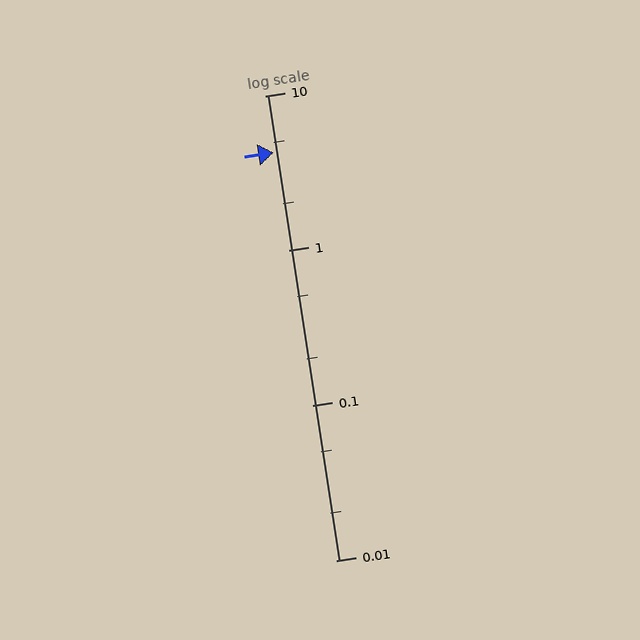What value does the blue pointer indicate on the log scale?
The pointer indicates approximately 4.3.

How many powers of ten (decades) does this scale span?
The scale spans 3 decades, from 0.01 to 10.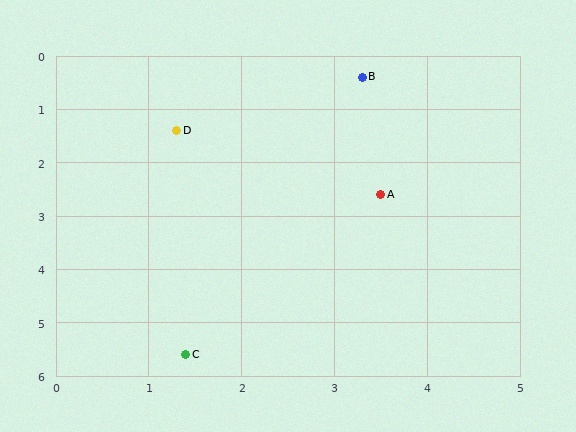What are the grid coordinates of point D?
Point D is at approximately (1.3, 1.4).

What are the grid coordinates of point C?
Point C is at approximately (1.4, 5.6).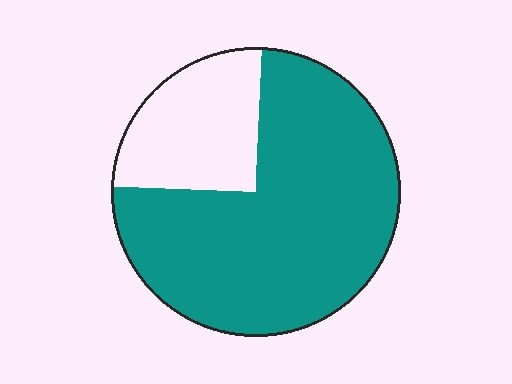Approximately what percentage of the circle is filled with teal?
Approximately 75%.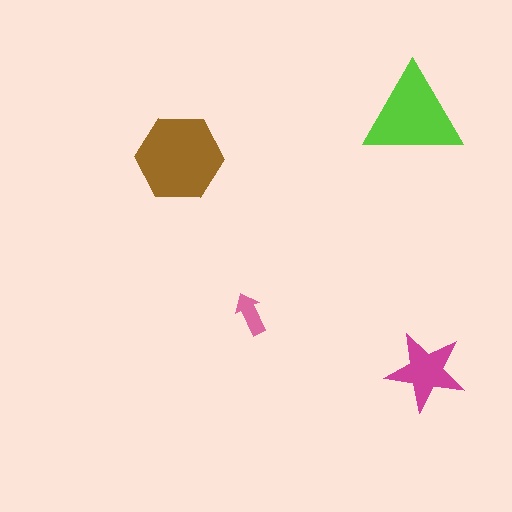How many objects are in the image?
There are 4 objects in the image.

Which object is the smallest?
The pink arrow.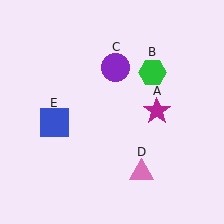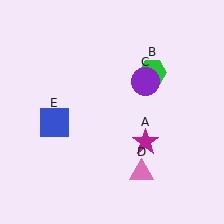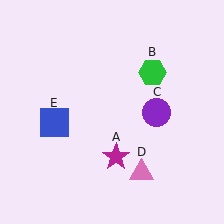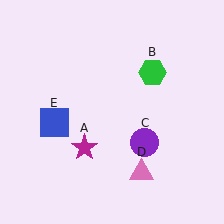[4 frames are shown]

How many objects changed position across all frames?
2 objects changed position: magenta star (object A), purple circle (object C).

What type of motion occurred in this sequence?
The magenta star (object A), purple circle (object C) rotated clockwise around the center of the scene.